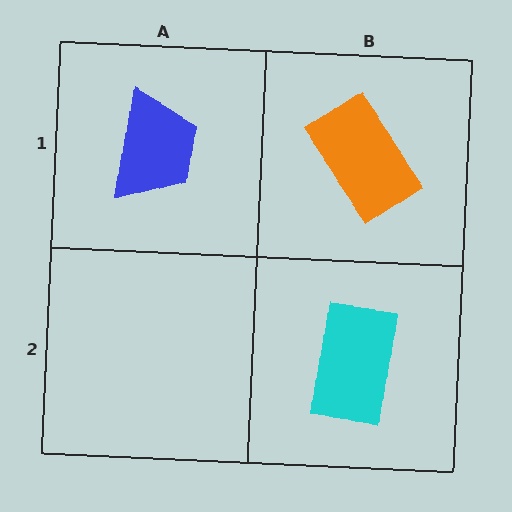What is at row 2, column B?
A cyan rectangle.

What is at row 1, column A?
A blue trapezoid.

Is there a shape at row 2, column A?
No, that cell is empty.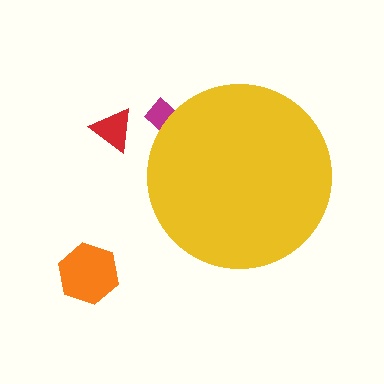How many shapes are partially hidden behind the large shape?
1 shape is partially hidden.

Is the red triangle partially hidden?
No, the red triangle is fully visible.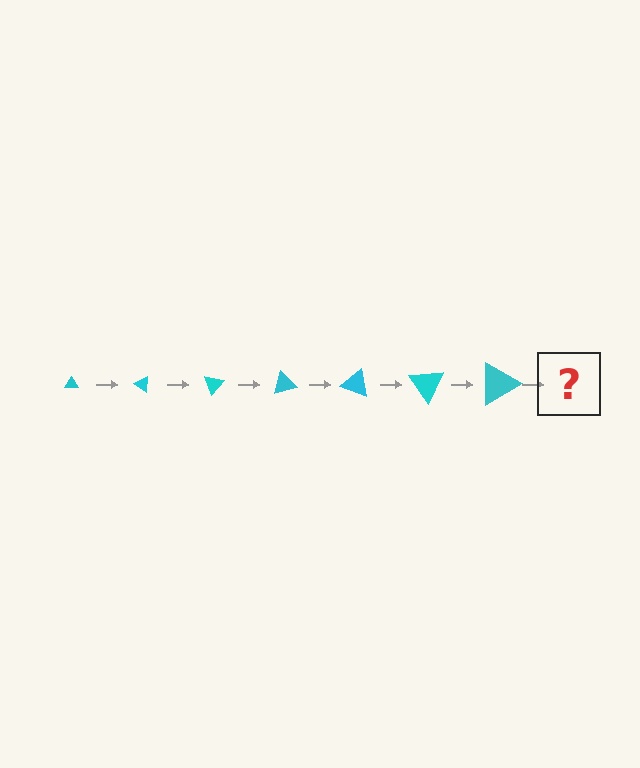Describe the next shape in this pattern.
It should be a triangle, larger than the previous one and rotated 245 degrees from the start.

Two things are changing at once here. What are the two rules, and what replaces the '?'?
The two rules are that the triangle grows larger each step and it rotates 35 degrees each step. The '?' should be a triangle, larger than the previous one and rotated 245 degrees from the start.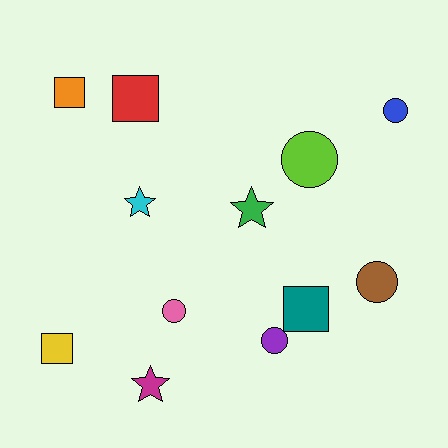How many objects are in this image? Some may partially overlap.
There are 12 objects.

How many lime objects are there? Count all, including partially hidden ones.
There is 1 lime object.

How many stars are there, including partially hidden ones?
There are 3 stars.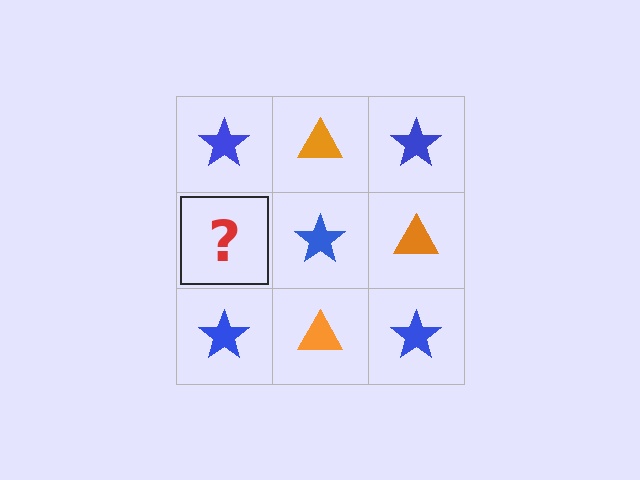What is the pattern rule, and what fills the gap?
The rule is that it alternates blue star and orange triangle in a checkerboard pattern. The gap should be filled with an orange triangle.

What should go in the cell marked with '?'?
The missing cell should contain an orange triangle.